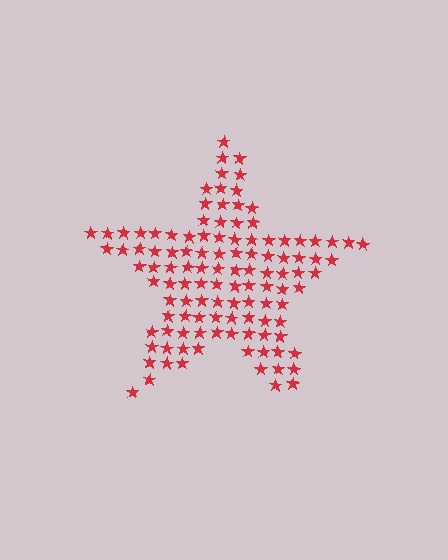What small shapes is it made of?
It is made of small stars.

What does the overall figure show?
The overall figure shows a star.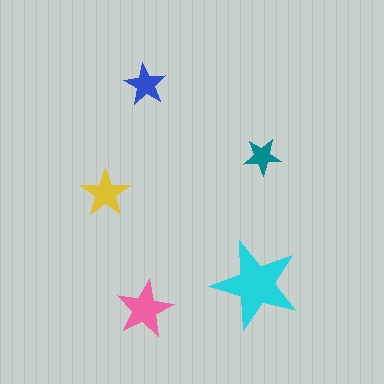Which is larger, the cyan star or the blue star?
The cyan one.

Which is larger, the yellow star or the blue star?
The yellow one.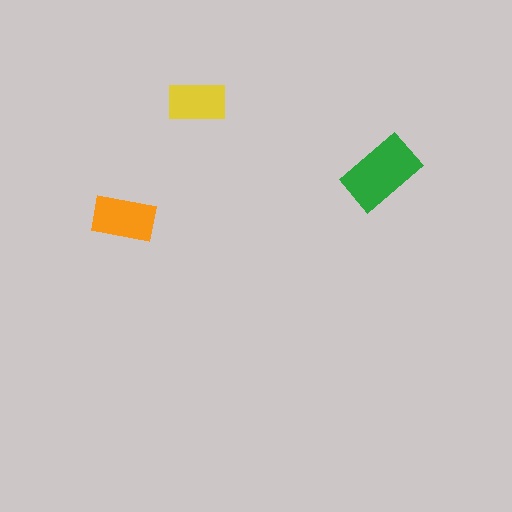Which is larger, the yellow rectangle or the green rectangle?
The green one.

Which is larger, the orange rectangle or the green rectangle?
The green one.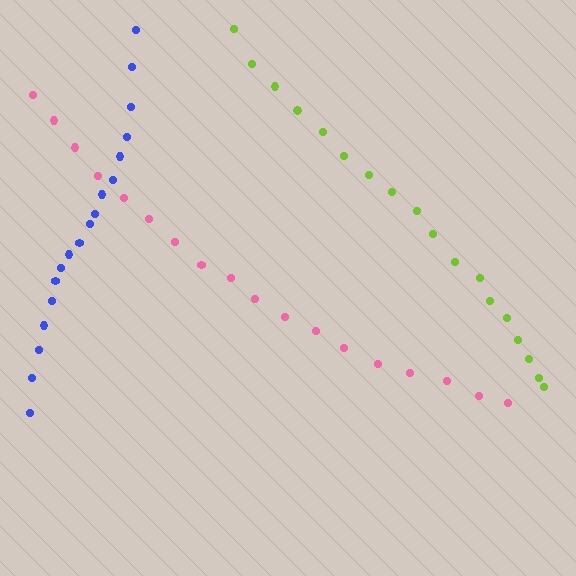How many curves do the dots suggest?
There are 3 distinct paths.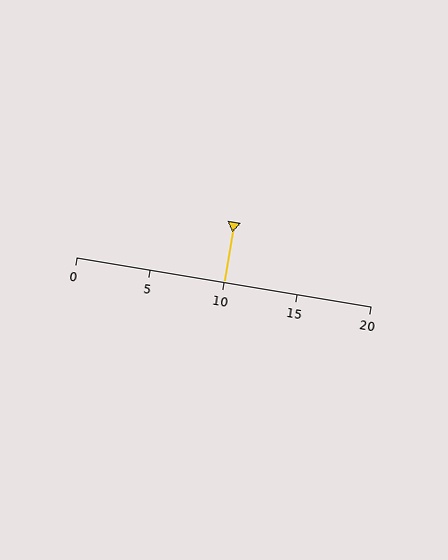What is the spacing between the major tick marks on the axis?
The major ticks are spaced 5 apart.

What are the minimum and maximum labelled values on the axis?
The axis runs from 0 to 20.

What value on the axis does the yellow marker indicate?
The marker indicates approximately 10.